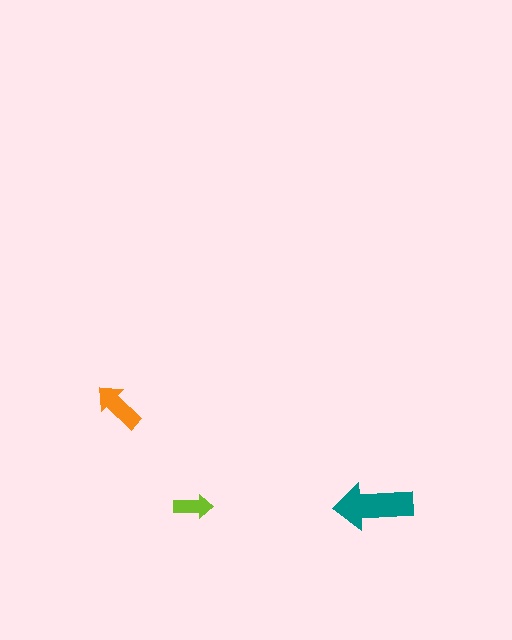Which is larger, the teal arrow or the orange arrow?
The teal one.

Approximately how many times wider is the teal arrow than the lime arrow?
About 2 times wider.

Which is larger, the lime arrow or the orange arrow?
The orange one.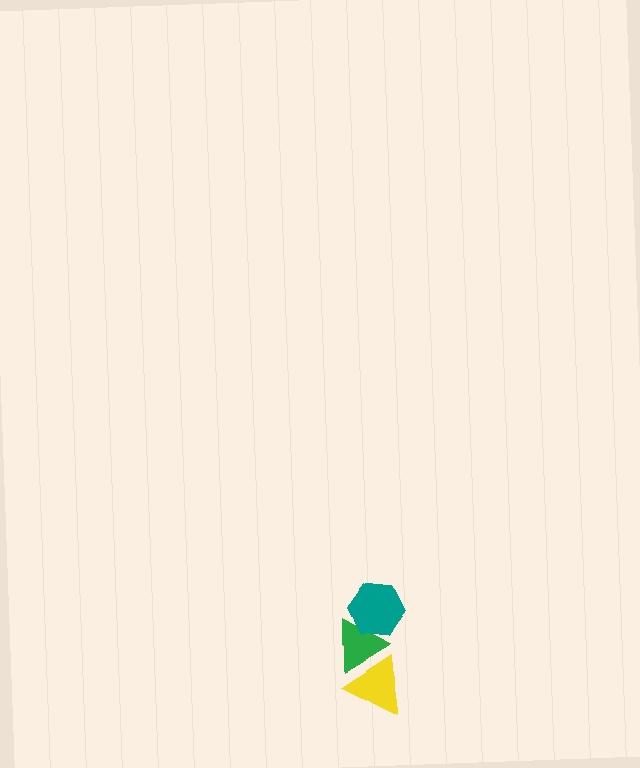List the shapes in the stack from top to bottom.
From top to bottom: the teal hexagon, the green triangle, the yellow triangle.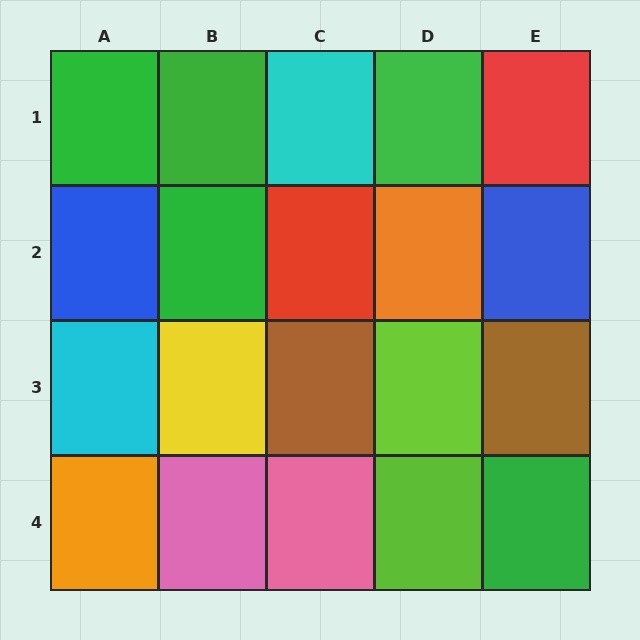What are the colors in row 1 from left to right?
Green, green, cyan, green, red.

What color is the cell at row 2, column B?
Green.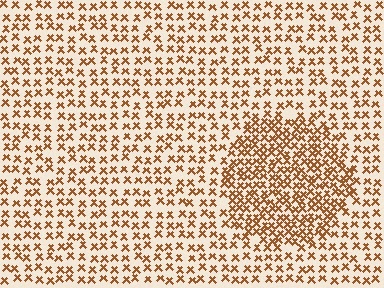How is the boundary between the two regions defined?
The boundary is defined by a change in element density (approximately 1.9x ratio). All elements are the same color, size, and shape.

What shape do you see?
I see a circle.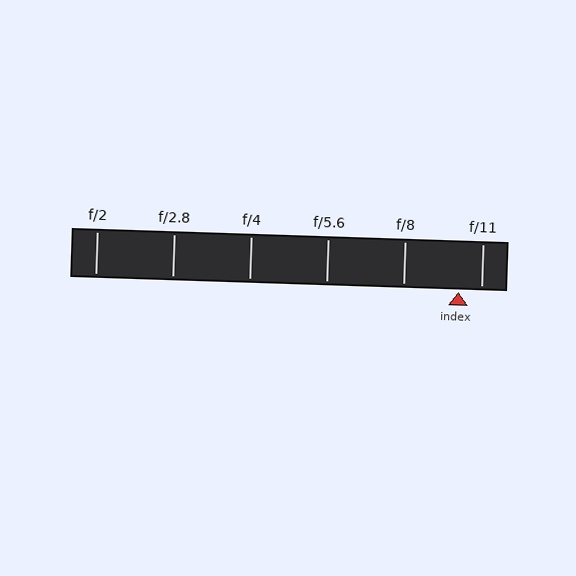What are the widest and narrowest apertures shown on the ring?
The widest aperture shown is f/2 and the narrowest is f/11.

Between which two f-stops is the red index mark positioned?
The index mark is between f/8 and f/11.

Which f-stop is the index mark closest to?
The index mark is closest to f/11.